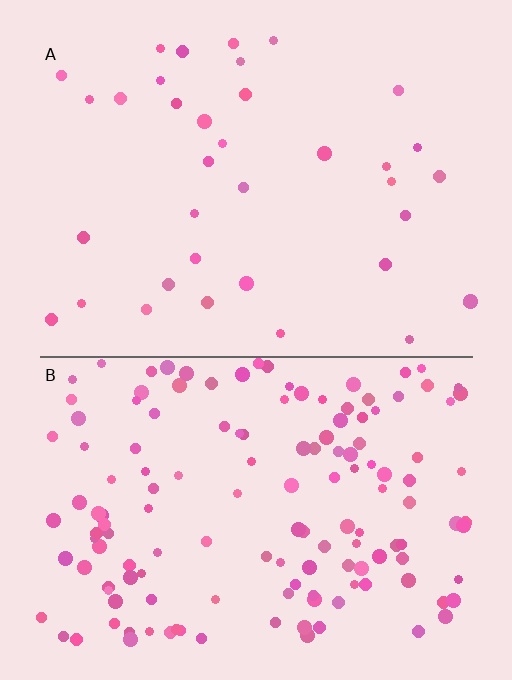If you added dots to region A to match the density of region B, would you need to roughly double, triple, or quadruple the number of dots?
Approximately quadruple.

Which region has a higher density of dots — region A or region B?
B (the bottom).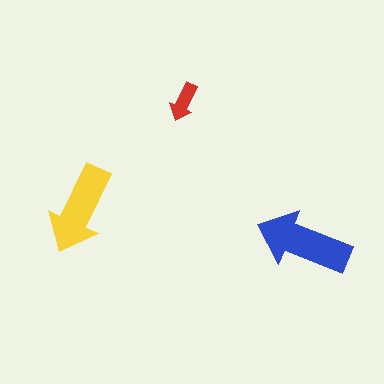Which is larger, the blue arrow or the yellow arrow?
The blue one.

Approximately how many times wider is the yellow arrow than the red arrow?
About 2.5 times wider.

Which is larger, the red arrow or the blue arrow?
The blue one.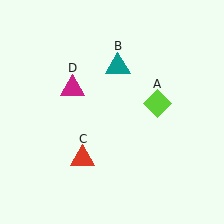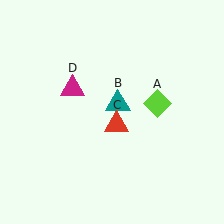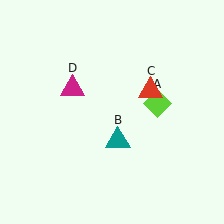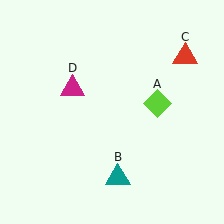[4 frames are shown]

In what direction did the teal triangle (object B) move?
The teal triangle (object B) moved down.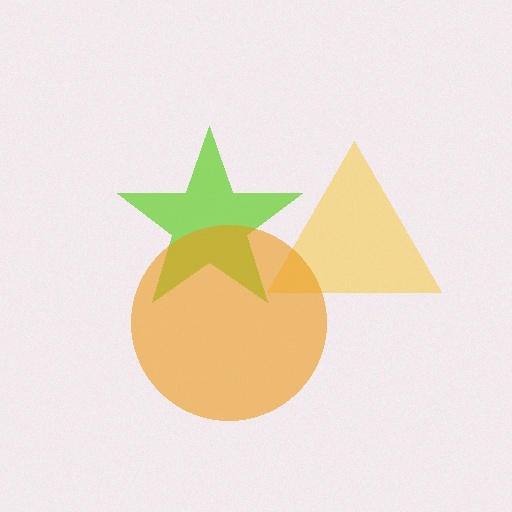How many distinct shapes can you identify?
There are 3 distinct shapes: a yellow triangle, a lime star, an orange circle.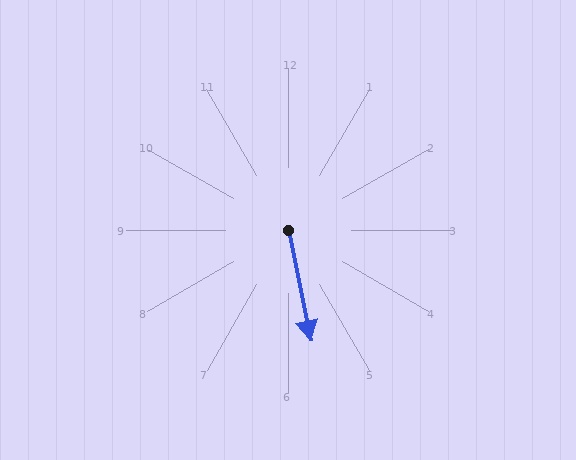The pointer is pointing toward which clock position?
Roughly 6 o'clock.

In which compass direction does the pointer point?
South.